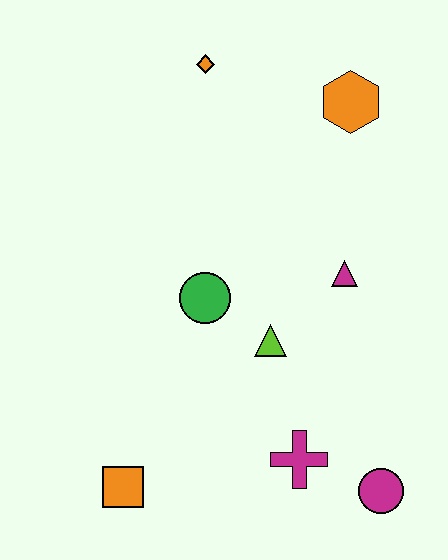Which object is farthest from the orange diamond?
The magenta circle is farthest from the orange diamond.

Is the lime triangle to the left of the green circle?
No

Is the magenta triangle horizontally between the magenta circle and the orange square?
Yes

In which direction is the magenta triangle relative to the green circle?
The magenta triangle is to the right of the green circle.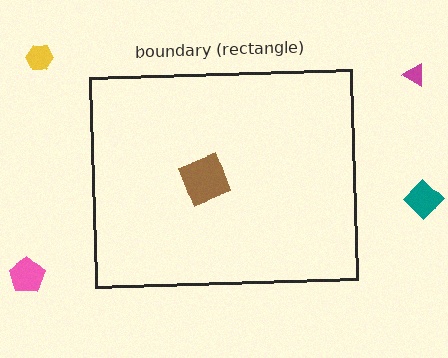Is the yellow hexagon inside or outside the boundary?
Outside.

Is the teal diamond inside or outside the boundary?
Outside.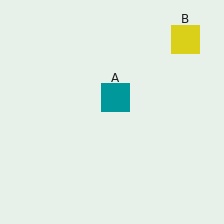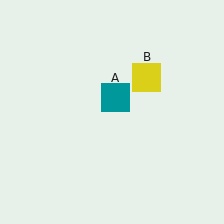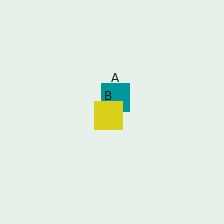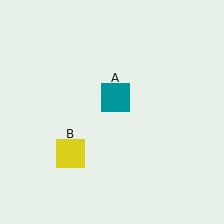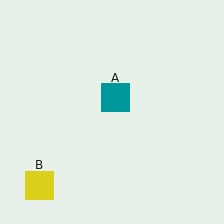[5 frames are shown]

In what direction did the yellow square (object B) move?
The yellow square (object B) moved down and to the left.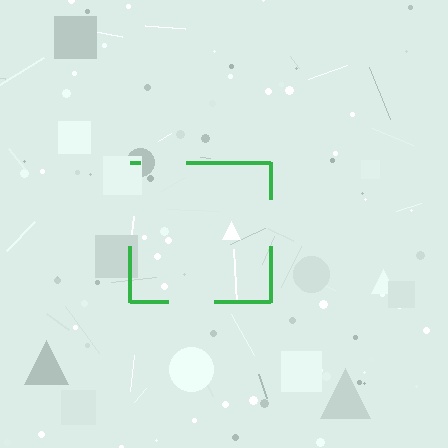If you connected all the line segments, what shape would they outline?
They would outline a square.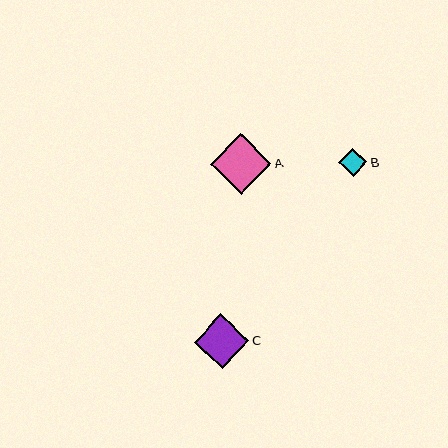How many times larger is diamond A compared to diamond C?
Diamond A is approximately 1.1 times the size of diamond C.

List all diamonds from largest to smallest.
From largest to smallest: A, C, B.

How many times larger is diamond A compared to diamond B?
Diamond A is approximately 2.2 times the size of diamond B.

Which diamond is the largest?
Diamond A is the largest with a size of approximately 61 pixels.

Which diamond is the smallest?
Diamond B is the smallest with a size of approximately 28 pixels.